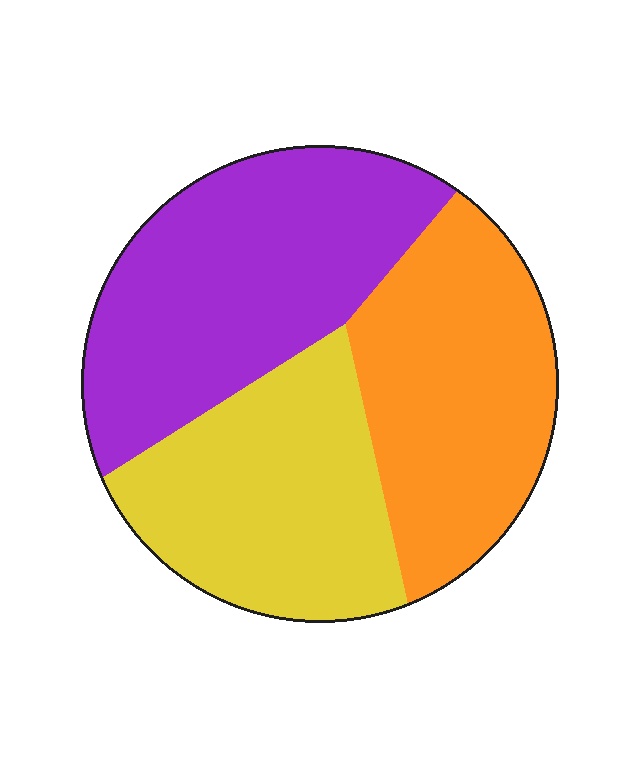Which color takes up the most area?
Purple, at roughly 35%.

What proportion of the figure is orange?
Orange takes up about one third (1/3) of the figure.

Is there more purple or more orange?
Purple.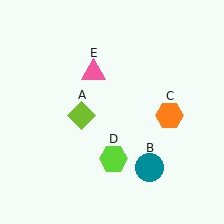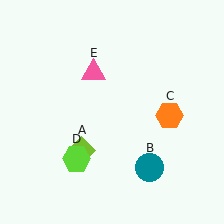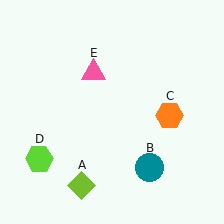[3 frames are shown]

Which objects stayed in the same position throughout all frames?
Teal circle (object B) and orange hexagon (object C) and pink triangle (object E) remained stationary.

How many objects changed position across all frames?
2 objects changed position: lime diamond (object A), lime hexagon (object D).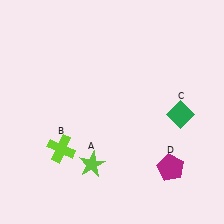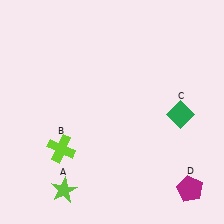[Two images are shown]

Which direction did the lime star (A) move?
The lime star (A) moved left.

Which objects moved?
The objects that moved are: the lime star (A), the magenta pentagon (D).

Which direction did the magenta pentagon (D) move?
The magenta pentagon (D) moved down.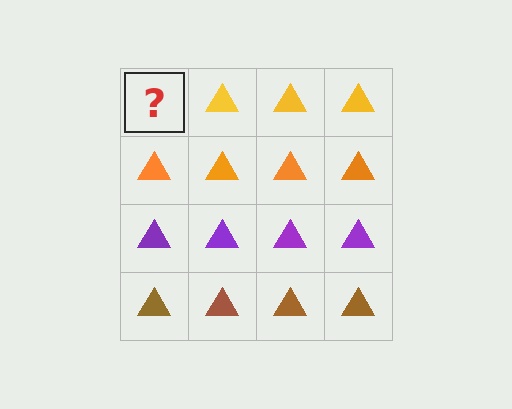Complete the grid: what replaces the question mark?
The question mark should be replaced with a yellow triangle.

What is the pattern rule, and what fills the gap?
The rule is that each row has a consistent color. The gap should be filled with a yellow triangle.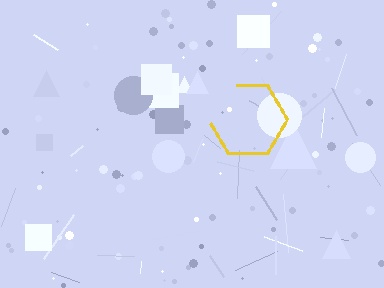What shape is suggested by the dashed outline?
The dashed outline suggests a hexagon.